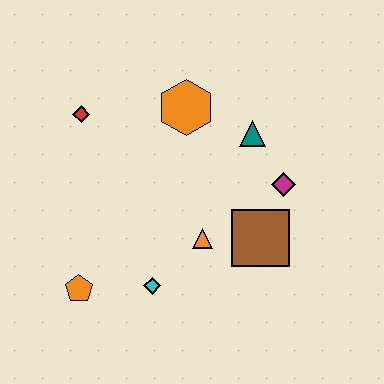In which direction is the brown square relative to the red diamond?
The brown square is to the right of the red diamond.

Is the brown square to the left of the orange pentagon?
No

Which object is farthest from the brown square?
The red diamond is farthest from the brown square.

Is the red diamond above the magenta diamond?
Yes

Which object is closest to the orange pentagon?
The cyan diamond is closest to the orange pentagon.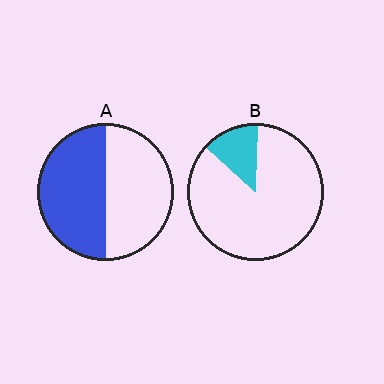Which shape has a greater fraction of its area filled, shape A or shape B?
Shape A.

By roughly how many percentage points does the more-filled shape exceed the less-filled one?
By roughly 35 percentage points (A over B).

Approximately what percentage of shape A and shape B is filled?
A is approximately 50% and B is approximately 15%.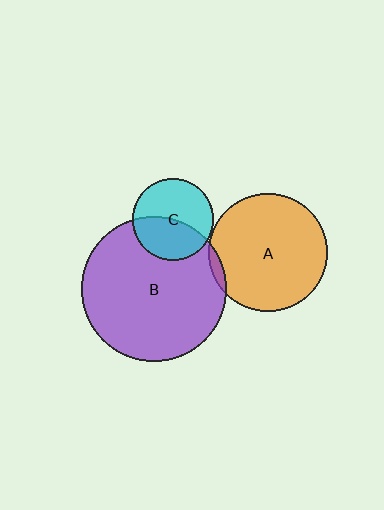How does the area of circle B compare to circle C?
Approximately 3.2 times.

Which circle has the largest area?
Circle B (purple).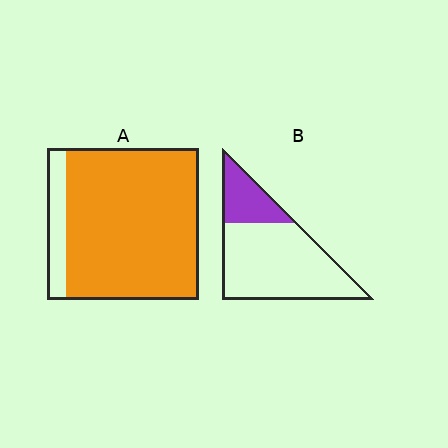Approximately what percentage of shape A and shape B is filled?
A is approximately 90% and B is approximately 25%.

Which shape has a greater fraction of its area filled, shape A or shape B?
Shape A.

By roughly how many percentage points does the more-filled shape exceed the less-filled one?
By roughly 65 percentage points (A over B).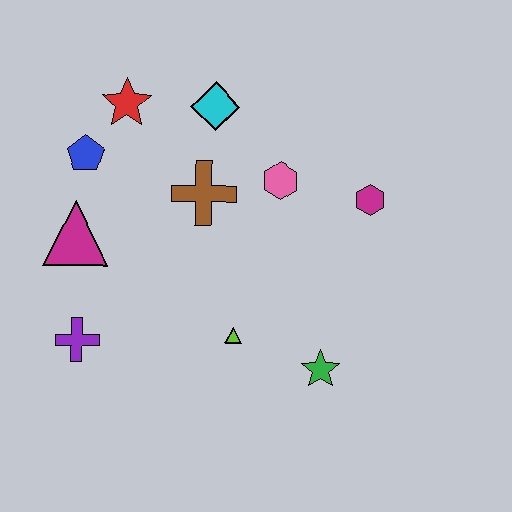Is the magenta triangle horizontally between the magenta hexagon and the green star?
No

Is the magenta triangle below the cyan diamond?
Yes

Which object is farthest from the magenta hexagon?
The purple cross is farthest from the magenta hexagon.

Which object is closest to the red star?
The blue pentagon is closest to the red star.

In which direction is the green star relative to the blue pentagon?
The green star is to the right of the blue pentagon.